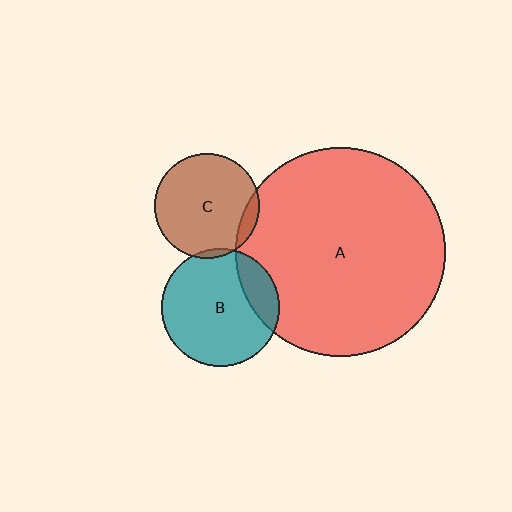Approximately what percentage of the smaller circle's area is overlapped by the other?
Approximately 5%.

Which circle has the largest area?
Circle A (red).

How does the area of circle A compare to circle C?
Approximately 4.0 times.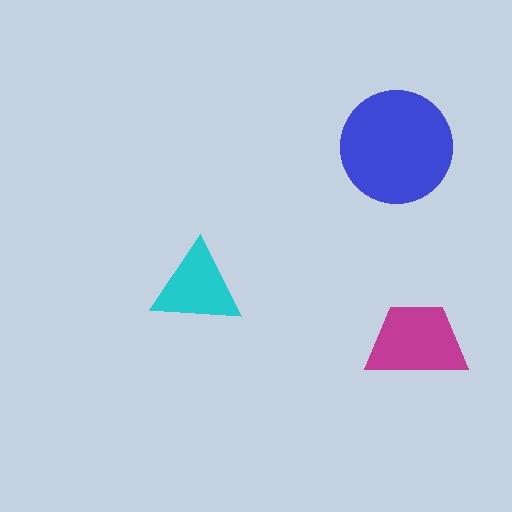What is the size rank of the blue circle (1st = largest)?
1st.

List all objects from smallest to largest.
The cyan triangle, the magenta trapezoid, the blue circle.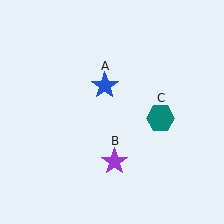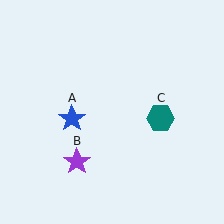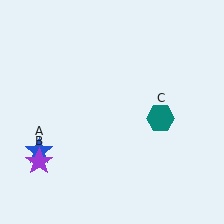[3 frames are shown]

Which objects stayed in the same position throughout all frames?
Teal hexagon (object C) remained stationary.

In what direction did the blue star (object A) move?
The blue star (object A) moved down and to the left.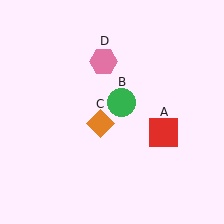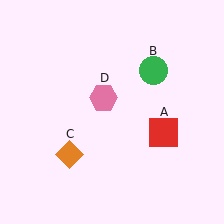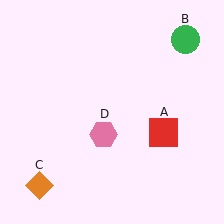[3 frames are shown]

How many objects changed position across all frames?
3 objects changed position: green circle (object B), orange diamond (object C), pink hexagon (object D).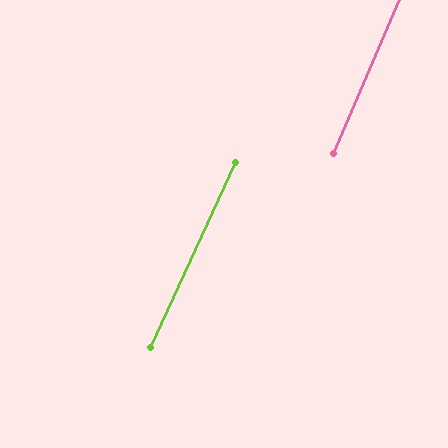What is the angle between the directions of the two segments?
Approximately 2 degrees.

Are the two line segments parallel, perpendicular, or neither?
Parallel — their directions differ by only 1.5°.